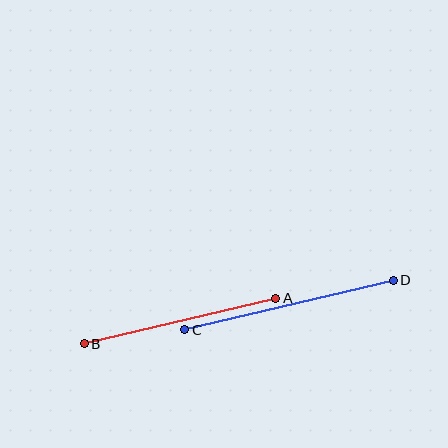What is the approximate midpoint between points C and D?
The midpoint is at approximately (289, 305) pixels.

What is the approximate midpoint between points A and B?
The midpoint is at approximately (180, 321) pixels.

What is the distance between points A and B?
The distance is approximately 197 pixels.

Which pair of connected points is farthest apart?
Points C and D are farthest apart.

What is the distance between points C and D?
The distance is approximately 214 pixels.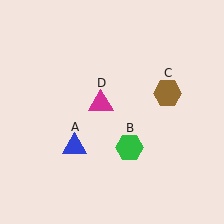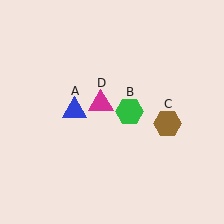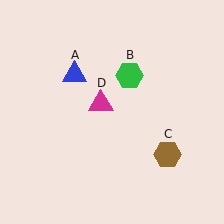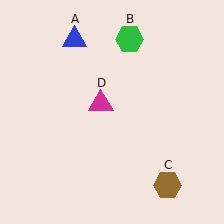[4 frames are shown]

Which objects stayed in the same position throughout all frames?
Magenta triangle (object D) remained stationary.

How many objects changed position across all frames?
3 objects changed position: blue triangle (object A), green hexagon (object B), brown hexagon (object C).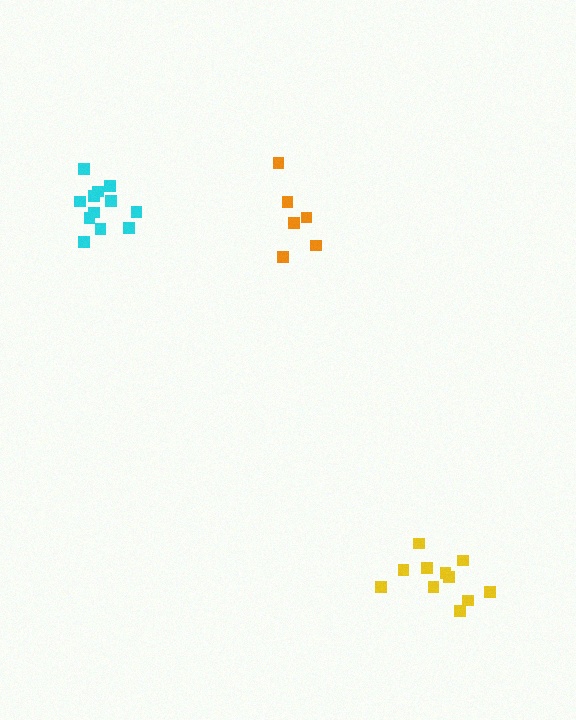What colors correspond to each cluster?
The clusters are colored: yellow, orange, cyan.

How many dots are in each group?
Group 1: 11 dots, Group 2: 6 dots, Group 3: 12 dots (29 total).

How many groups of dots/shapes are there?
There are 3 groups.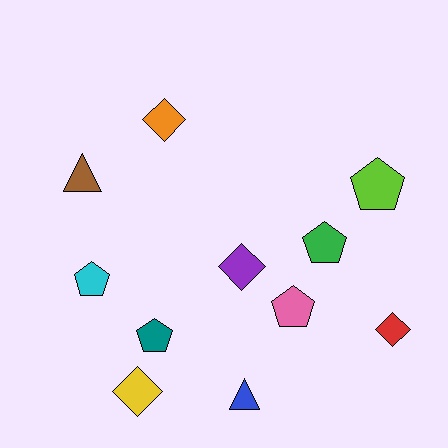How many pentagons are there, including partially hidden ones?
There are 5 pentagons.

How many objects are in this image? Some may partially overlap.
There are 11 objects.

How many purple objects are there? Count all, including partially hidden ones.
There is 1 purple object.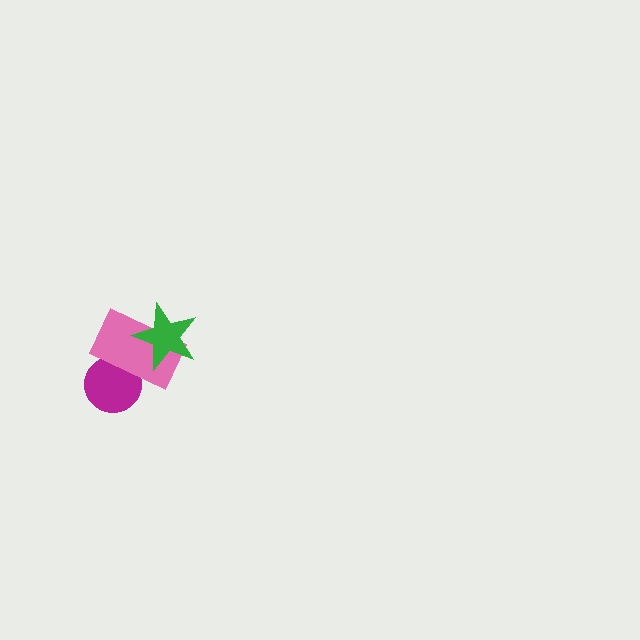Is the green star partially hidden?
No, no other shape covers it.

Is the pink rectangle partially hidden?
Yes, it is partially covered by another shape.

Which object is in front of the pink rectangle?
The green star is in front of the pink rectangle.